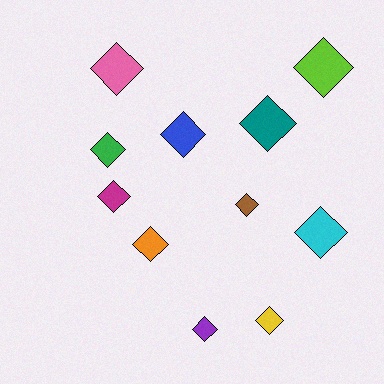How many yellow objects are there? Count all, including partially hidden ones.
There is 1 yellow object.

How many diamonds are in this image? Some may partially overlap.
There are 11 diamonds.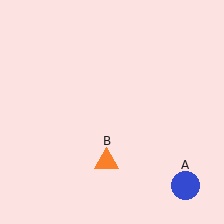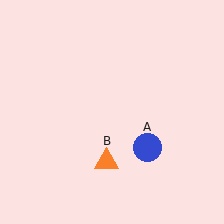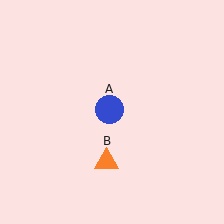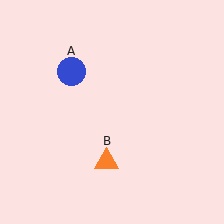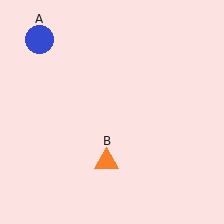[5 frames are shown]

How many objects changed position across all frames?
1 object changed position: blue circle (object A).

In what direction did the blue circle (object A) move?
The blue circle (object A) moved up and to the left.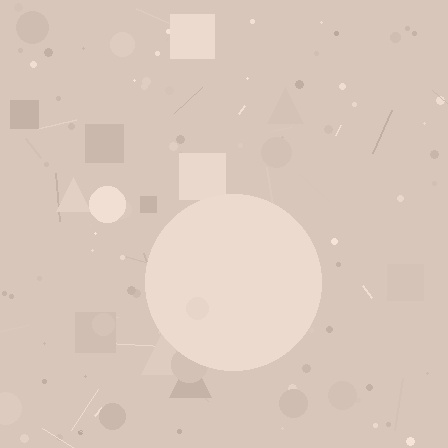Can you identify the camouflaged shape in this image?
The camouflaged shape is a circle.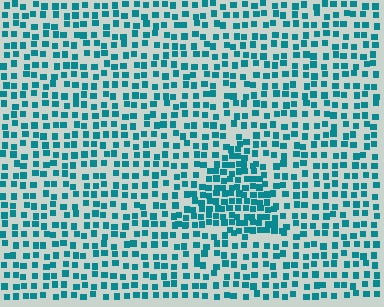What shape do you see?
I see a triangle.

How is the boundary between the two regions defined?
The boundary is defined by a change in element density (approximately 1.9x ratio). All elements are the same color, size, and shape.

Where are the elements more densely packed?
The elements are more densely packed inside the triangle boundary.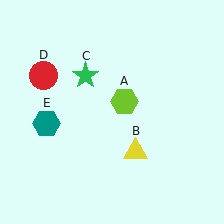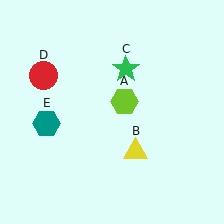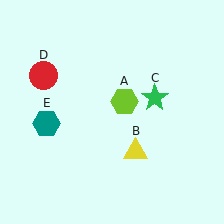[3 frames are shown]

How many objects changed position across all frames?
1 object changed position: green star (object C).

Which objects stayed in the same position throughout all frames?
Lime hexagon (object A) and yellow triangle (object B) and red circle (object D) and teal hexagon (object E) remained stationary.